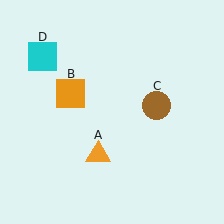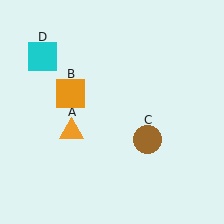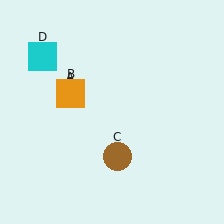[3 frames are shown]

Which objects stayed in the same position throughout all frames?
Orange square (object B) and cyan square (object D) remained stationary.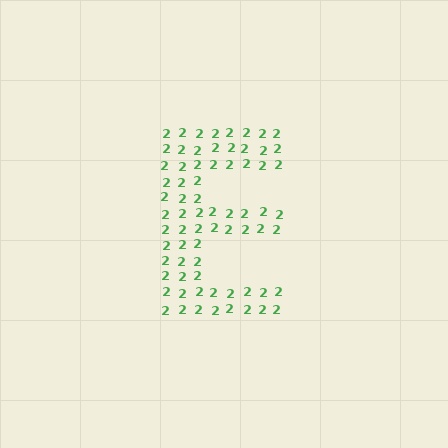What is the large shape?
The large shape is the letter E.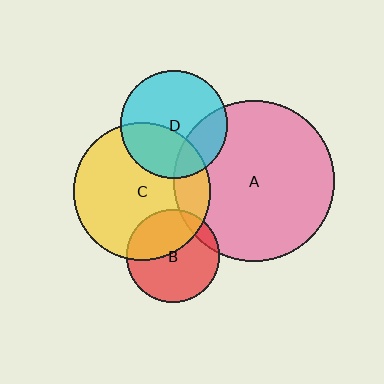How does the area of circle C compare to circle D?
Approximately 1.6 times.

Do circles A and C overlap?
Yes.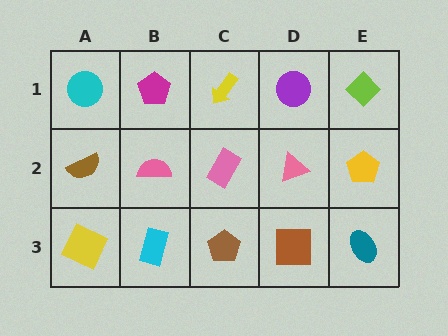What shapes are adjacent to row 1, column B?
A pink semicircle (row 2, column B), a cyan circle (row 1, column A), a yellow arrow (row 1, column C).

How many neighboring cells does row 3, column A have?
2.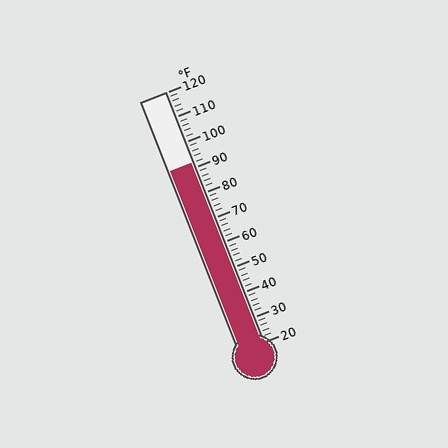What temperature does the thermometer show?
The thermometer shows approximately 92°F.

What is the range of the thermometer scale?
The thermometer scale ranges from 20°F to 120°F.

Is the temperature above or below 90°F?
The temperature is above 90°F.